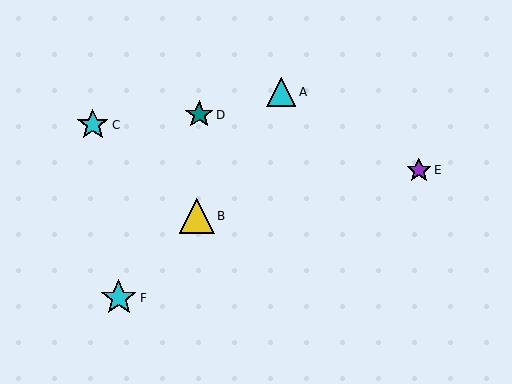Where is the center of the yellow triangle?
The center of the yellow triangle is at (197, 216).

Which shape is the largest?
The cyan star (labeled F) is the largest.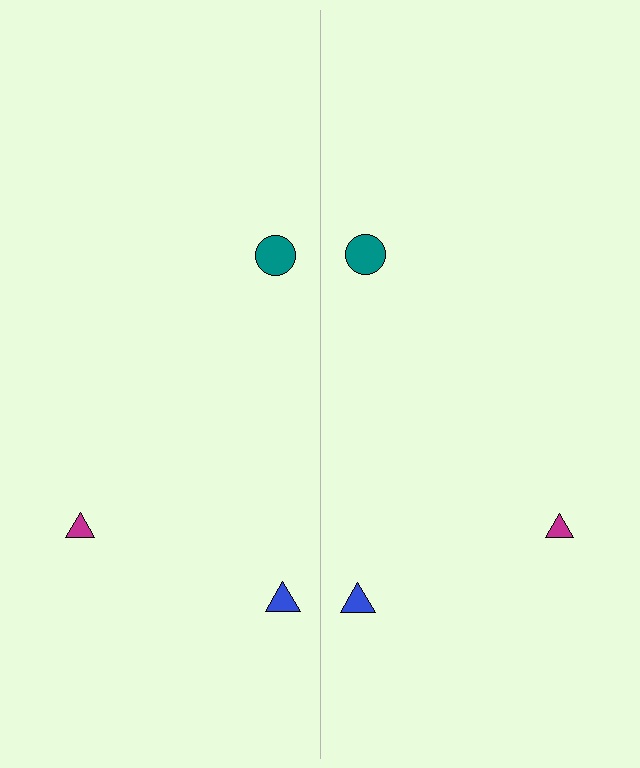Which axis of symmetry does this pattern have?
The pattern has a vertical axis of symmetry running through the center of the image.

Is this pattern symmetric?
Yes, this pattern has bilateral (reflection) symmetry.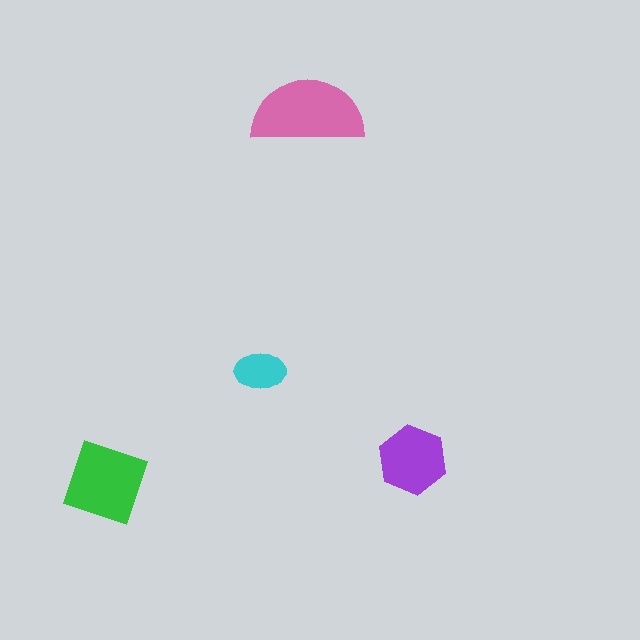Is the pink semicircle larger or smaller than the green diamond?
Larger.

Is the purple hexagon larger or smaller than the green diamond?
Smaller.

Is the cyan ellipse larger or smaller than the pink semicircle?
Smaller.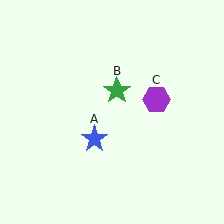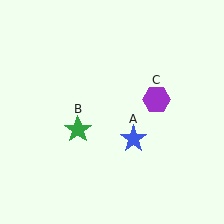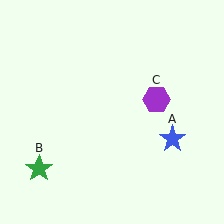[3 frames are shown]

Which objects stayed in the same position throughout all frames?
Purple hexagon (object C) remained stationary.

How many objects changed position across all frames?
2 objects changed position: blue star (object A), green star (object B).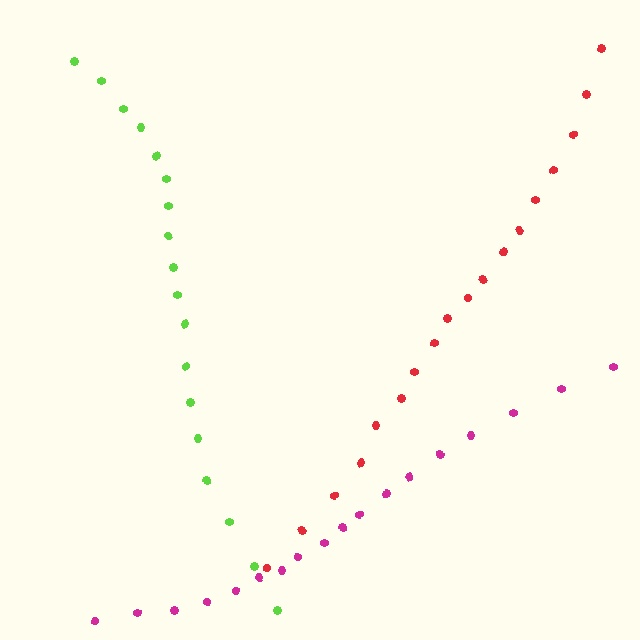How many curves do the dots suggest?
There are 3 distinct paths.